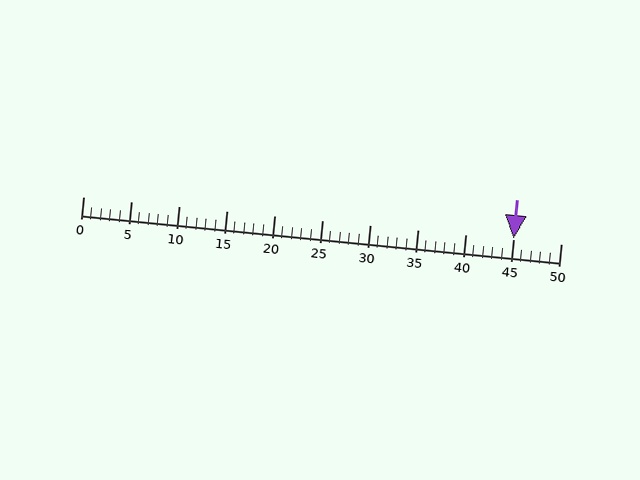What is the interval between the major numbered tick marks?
The major tick marks are spaced 5 units apart.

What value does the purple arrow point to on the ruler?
The purple arrow points to approximately 45.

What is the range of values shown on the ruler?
The ruler shows values from 0 to 50.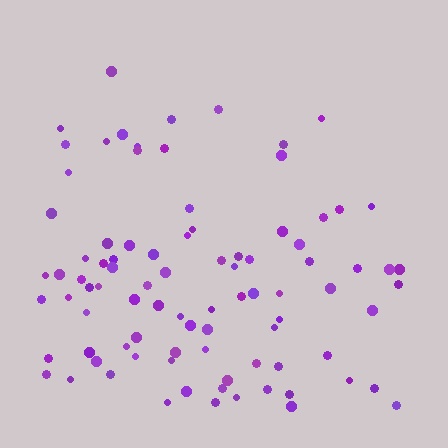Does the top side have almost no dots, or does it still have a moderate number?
Still a moderate number, just noticeably fewer than the bottom.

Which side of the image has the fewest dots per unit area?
The top.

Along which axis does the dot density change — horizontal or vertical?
Vertical.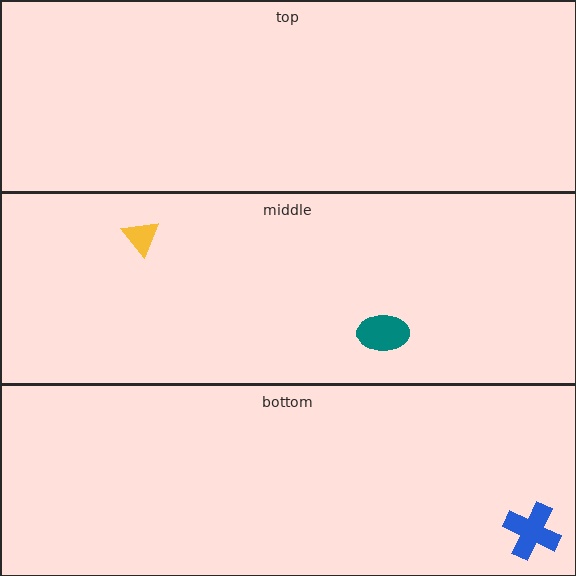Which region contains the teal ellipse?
The middle region.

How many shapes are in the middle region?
2.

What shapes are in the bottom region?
The blue cross.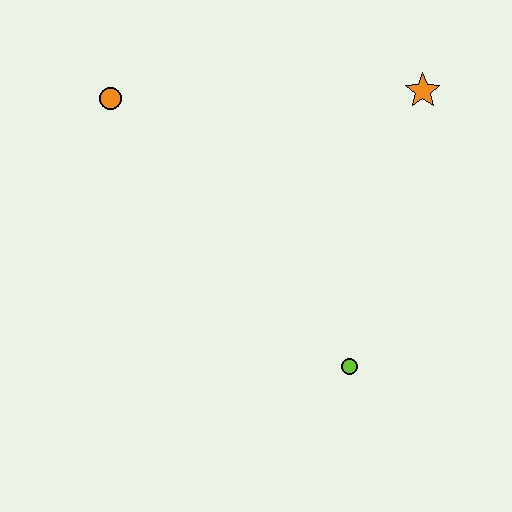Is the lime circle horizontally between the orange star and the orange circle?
Yes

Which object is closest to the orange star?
The lime circle is closest to the orange star.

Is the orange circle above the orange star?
No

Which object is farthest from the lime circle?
The orange circle is farthest from the lime circle.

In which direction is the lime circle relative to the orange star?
The lime circle is below the orange star.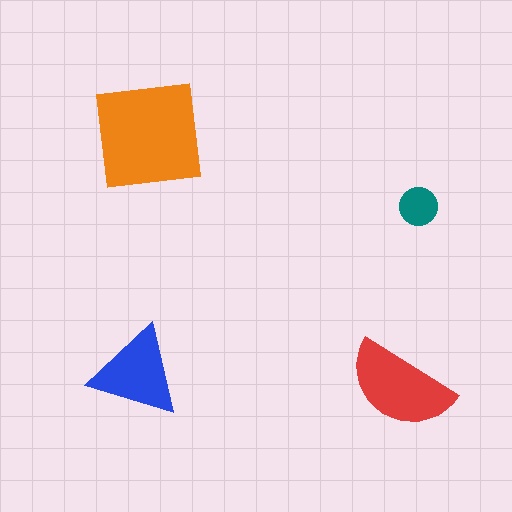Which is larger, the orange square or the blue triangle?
The orange square.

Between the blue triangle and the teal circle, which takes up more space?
The blue triangle.